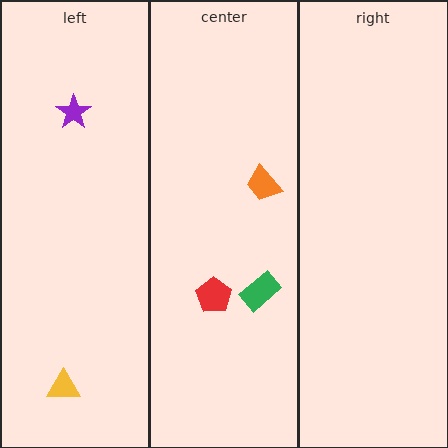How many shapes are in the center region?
3.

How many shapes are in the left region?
2.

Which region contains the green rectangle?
The center region.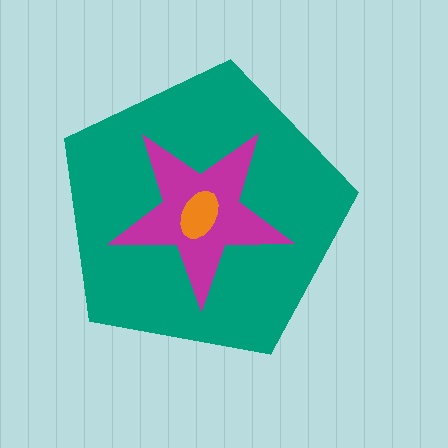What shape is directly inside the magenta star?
The orange ellipse.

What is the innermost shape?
The orange ellipse.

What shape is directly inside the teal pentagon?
The magenta star.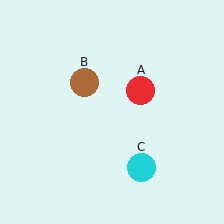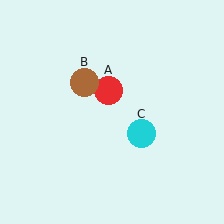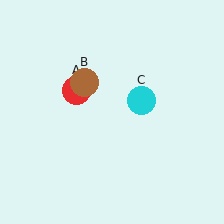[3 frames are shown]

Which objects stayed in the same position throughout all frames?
Brown circle (object B) remained stationary.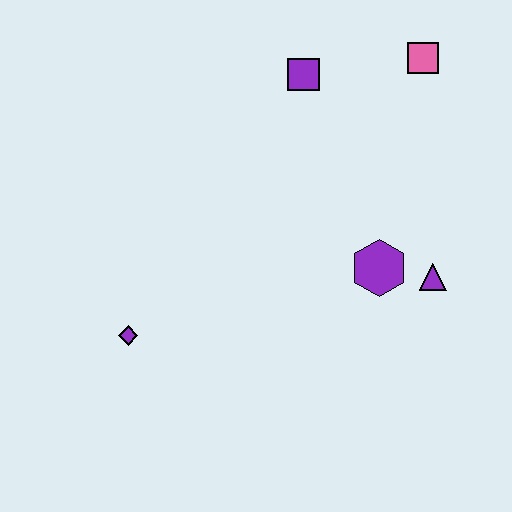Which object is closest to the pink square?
The purple square is closest to the pink square.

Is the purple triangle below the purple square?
Yes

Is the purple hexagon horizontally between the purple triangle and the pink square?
No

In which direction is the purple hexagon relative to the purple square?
The purple hexagon is below the purple square.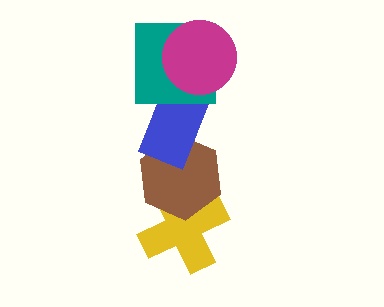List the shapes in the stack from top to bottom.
From top to bottom: the magenta circle, the teal square, the blue rectangle, the brown hexagon, the yellow cross.